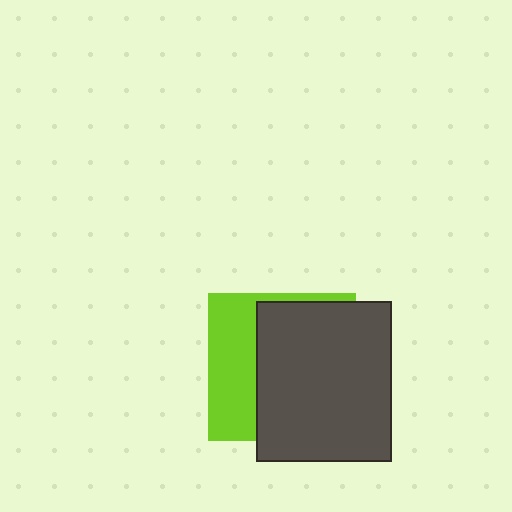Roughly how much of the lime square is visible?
A small part of it is visible (roughly 36%).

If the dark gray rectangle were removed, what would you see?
You would see the complete lime square.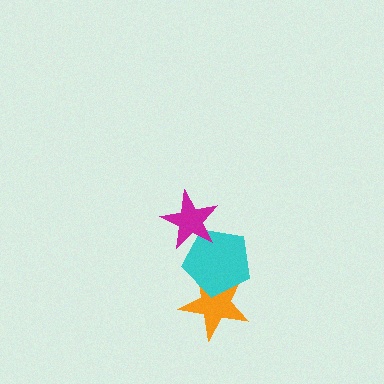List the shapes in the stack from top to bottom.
From top to bottom: the magenta star, the cyan pentagon, the orange star.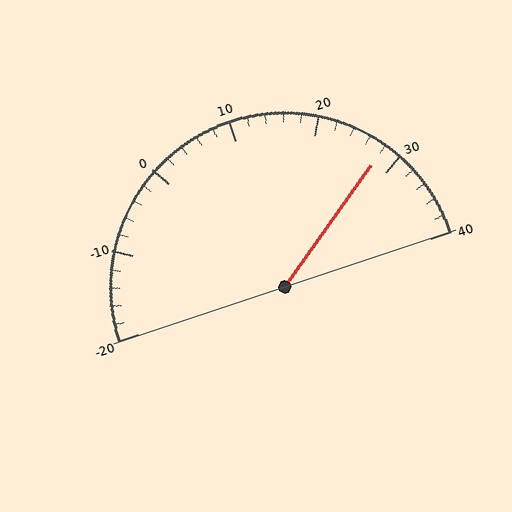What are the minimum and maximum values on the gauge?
The gauge ranges from -20 to 40.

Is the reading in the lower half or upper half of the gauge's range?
The reading is in the upper half of the range (-20 to 40).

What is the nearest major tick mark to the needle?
The nearest major tick mark is 30.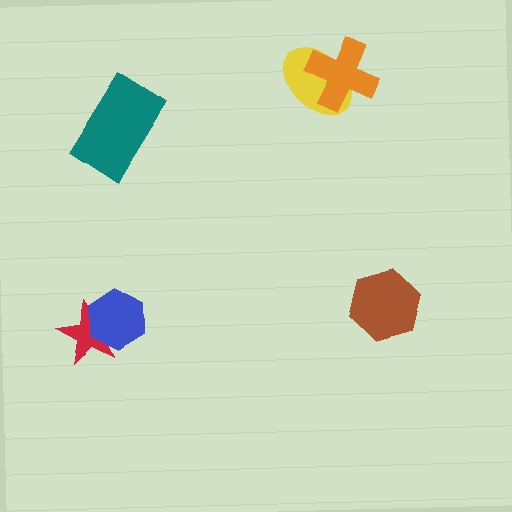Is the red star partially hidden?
Yes, it is partially covered by another shape.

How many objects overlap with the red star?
1 object overlaps with the red star.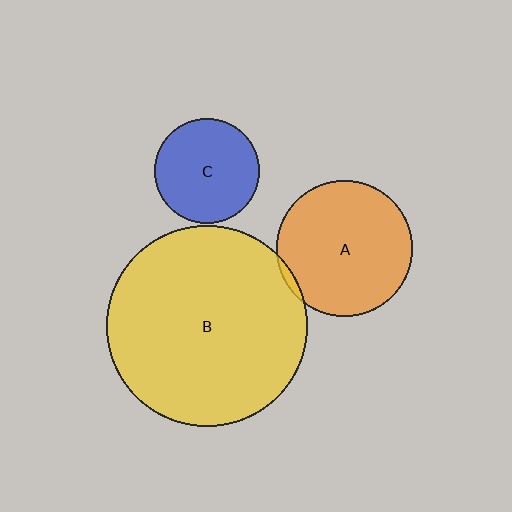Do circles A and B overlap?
Yes.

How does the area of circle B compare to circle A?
Approximately 2.2 times.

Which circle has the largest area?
Circle B (yellow).